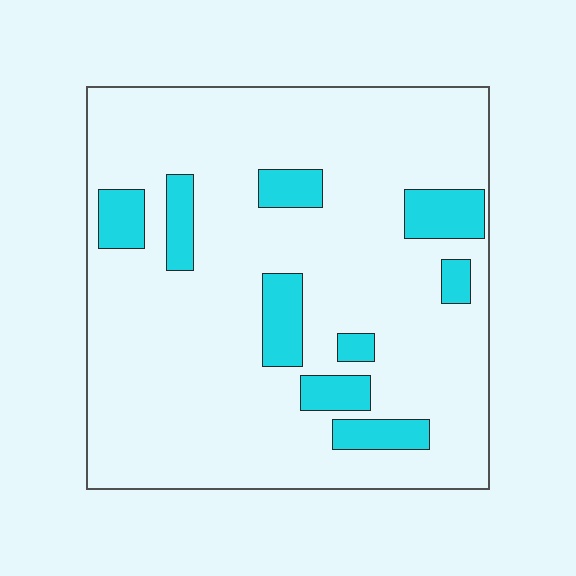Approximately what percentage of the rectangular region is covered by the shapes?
Approximately 15%.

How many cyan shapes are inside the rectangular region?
9.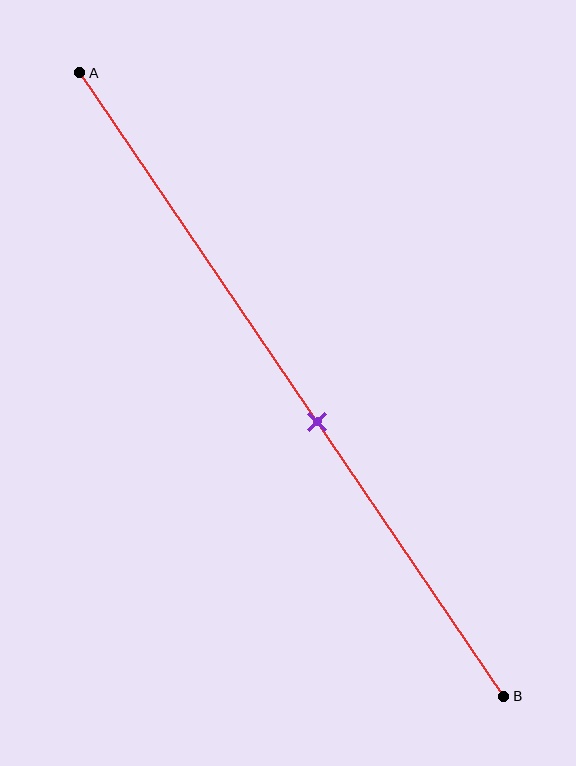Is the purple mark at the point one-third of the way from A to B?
No, the mark is at about 55% from A, not at the 33% one-third point.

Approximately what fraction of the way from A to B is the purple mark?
The purple mark is approximately 55% of the way from A to B.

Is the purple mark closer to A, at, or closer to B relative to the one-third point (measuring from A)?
The purple mark is closer to point B than the one-third point of segment AB.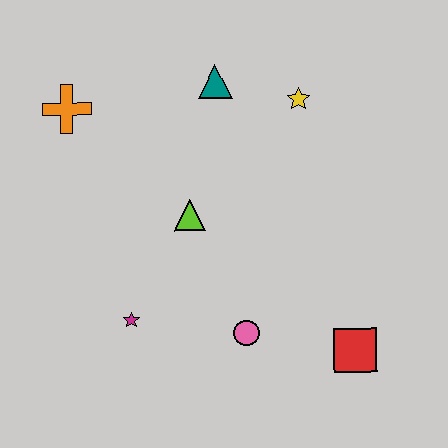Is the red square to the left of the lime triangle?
No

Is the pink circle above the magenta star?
No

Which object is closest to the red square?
The pink circle is closest to the red square.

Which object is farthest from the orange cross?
The red square is farthest from the orange cross.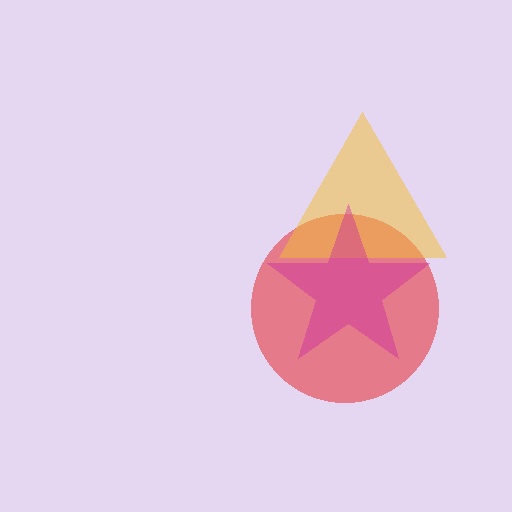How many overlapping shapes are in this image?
There are 3 overlapping shapes in the image.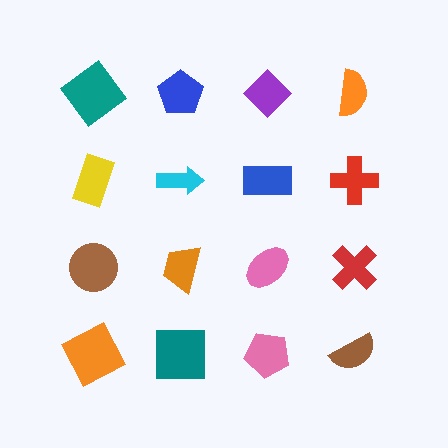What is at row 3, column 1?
A brown circle.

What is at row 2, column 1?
A yellow rectangle.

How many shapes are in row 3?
4 shapes.